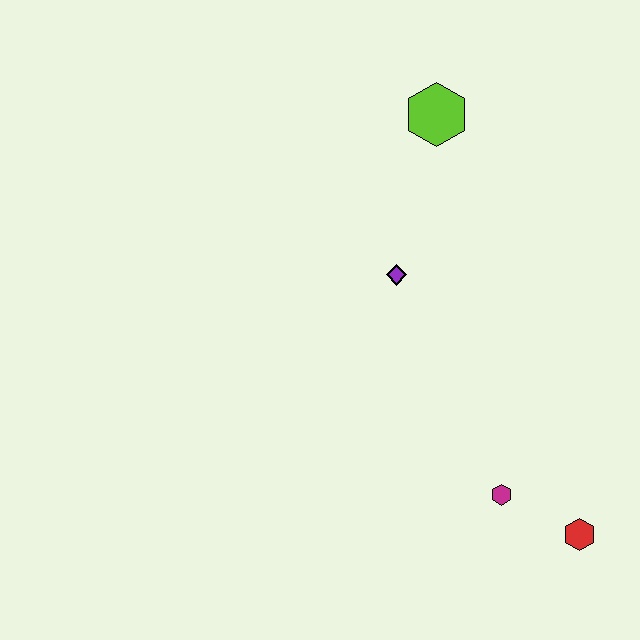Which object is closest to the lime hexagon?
The purple diamond is closest to the lime hexagon.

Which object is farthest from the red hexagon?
The lime hexagon is farthest from the red hexagon.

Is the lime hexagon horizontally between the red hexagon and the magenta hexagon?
No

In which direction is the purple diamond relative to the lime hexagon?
The purple diamond is below the lime hexagon.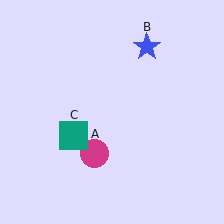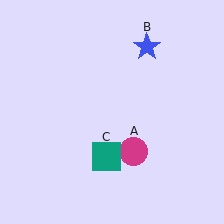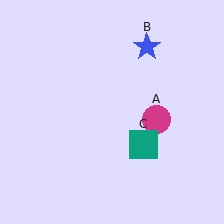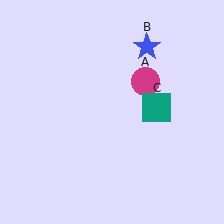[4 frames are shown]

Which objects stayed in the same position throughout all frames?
Blue star (object B) remained stationary.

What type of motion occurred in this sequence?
The magenta circle (object A), teal square (object C) rotated counterclockwise around the center of the scene.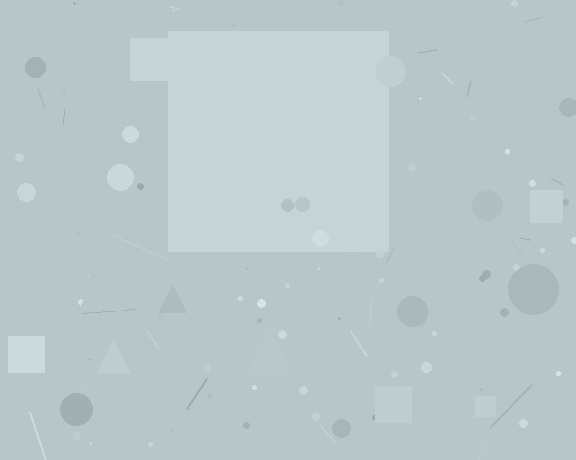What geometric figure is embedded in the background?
A square is embedded in the background.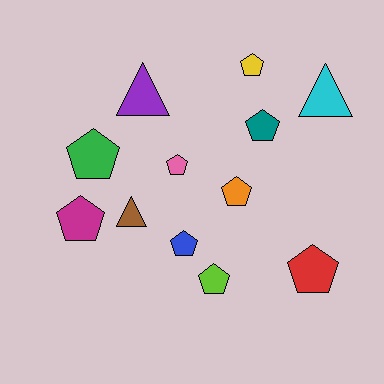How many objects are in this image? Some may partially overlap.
There are 12 objects.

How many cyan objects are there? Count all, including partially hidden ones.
There is 1 cyan object.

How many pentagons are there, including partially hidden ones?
There are 9 pentagons.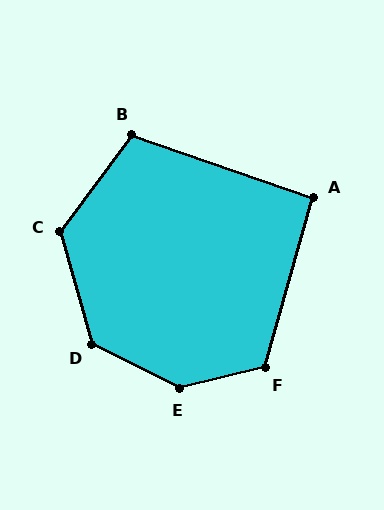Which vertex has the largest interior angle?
E, at approximately 139 degrees.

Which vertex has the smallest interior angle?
A, at approximately 93 degrees.